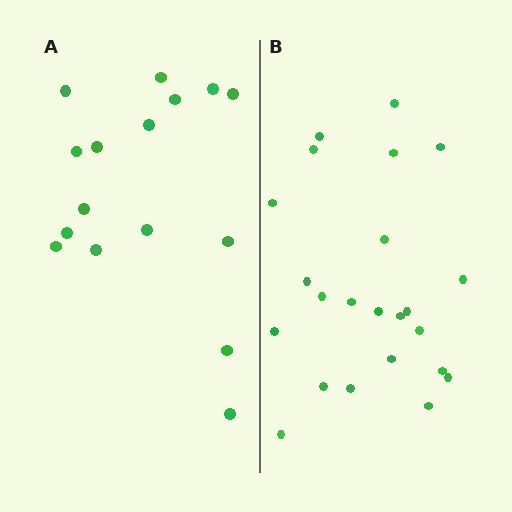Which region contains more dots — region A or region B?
Region B (the right region) has more dots.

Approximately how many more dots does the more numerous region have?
Region B has roughly 8 or so more dots than region A.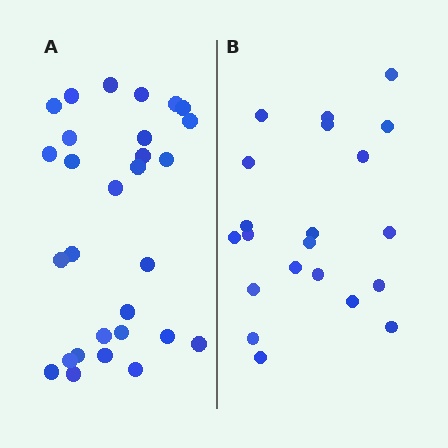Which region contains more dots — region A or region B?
Region A (the left region) has more dots.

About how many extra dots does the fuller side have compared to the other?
Region A has roughly 8 or so more dots than region B.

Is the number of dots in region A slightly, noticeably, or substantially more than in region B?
Region A has noticeably more, but not dramatically so. The ratio is roughly 1.4 to 1.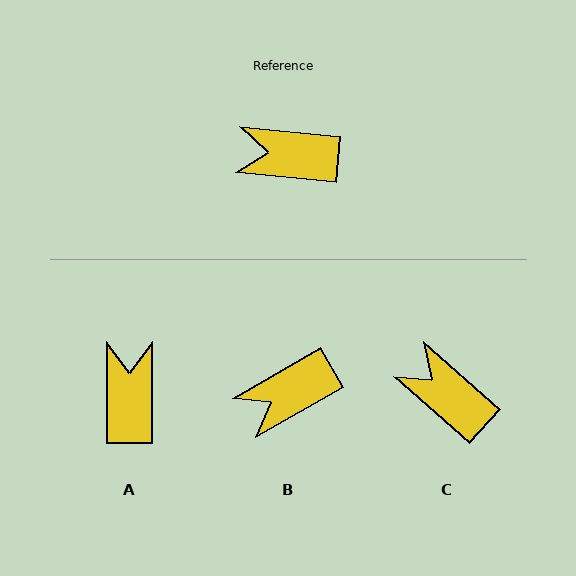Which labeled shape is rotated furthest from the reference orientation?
A, about 84 degrees away.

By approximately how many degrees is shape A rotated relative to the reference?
Approximately 84 degrees clockwise.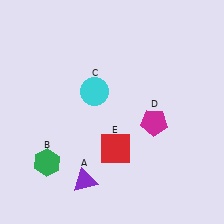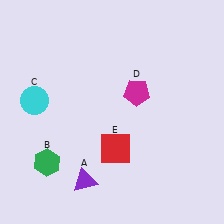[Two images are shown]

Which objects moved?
The objects that moved are: the cyan circle (C), the magenta pentagon (D).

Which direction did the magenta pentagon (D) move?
The magenta pentagon (D) moved up.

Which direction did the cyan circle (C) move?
The cyan circle (C) moved left.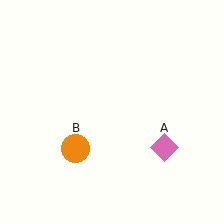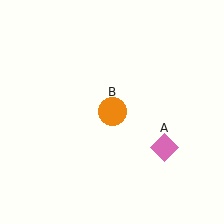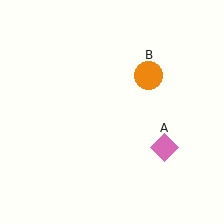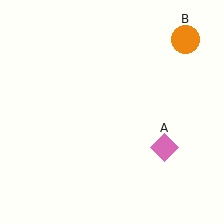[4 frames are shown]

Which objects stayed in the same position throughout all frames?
Pink diamond (object A) remained stationary.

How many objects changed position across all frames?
1 object changed position: orange circle (object B).